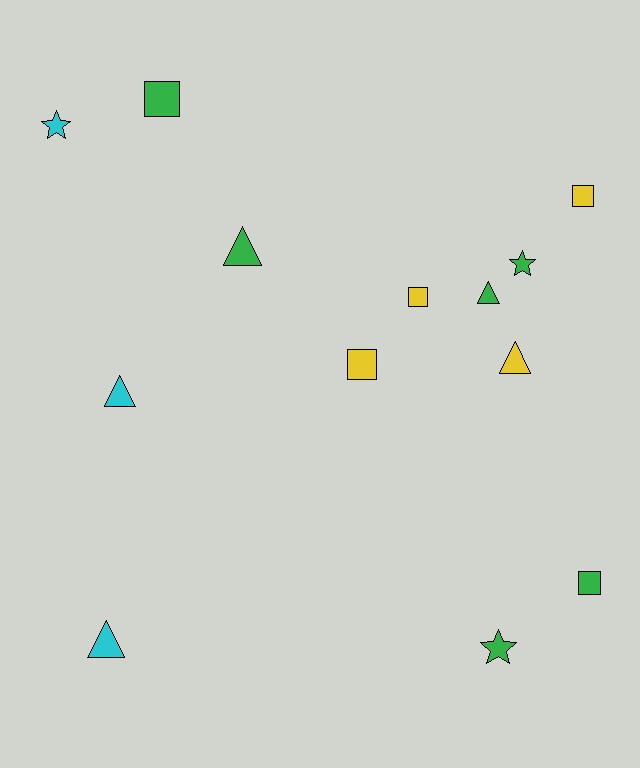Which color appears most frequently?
Green, with 6 objects.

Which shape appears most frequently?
Square, with 5 objects.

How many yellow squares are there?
There are 3 yellow squares.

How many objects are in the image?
There are 13 objects.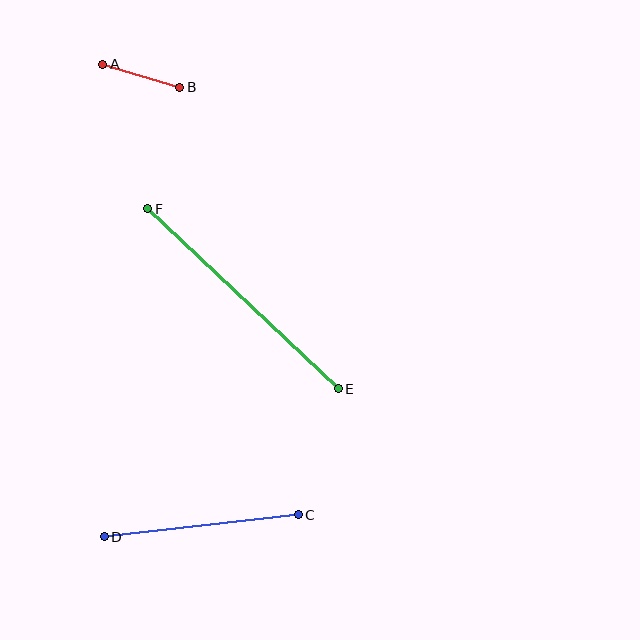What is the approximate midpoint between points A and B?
The midpoint is at approximately (141, 76) pixels.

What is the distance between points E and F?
The distance is approximately 262 pixels.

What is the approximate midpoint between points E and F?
The midpoint is at approximately (243, 299) pixels.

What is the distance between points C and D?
The distance is approximately 195 pixels.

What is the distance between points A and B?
The distance is approximately 81 pixels.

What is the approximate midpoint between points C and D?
The midpoint is at approximately (201, 526) pixels.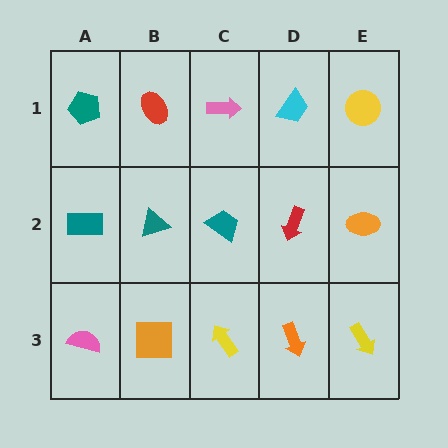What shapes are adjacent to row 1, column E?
An orange ellipse (row 2, column E), a cyan trapezoid (row 1, column D).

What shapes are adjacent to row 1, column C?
A teal trapezoid (row 2, column C), a red ellipse (row 1, column B), a cyan trapezoid (row 1, column D).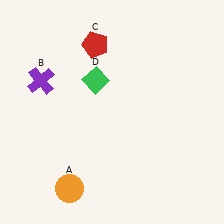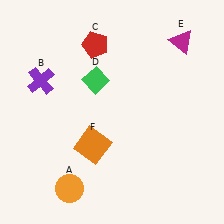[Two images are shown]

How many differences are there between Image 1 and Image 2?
There are 2 differences between the two images.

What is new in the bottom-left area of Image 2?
An orange square (F) was added in the bottom-left area of Image 2.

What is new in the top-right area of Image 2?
A magenta triangle (E) was added in the top-right area of Image 2.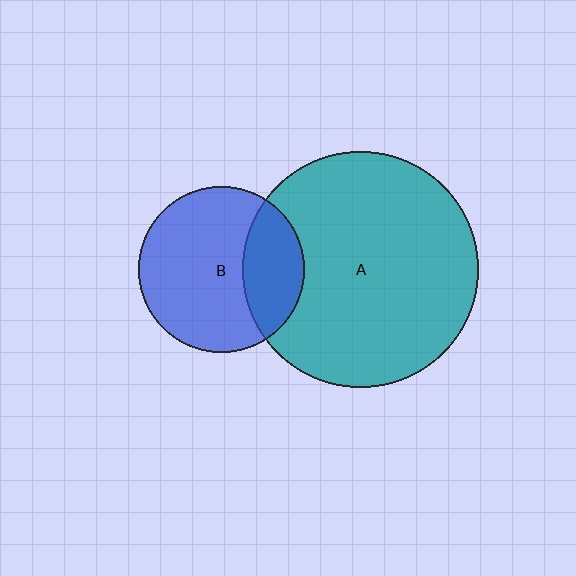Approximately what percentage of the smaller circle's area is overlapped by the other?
Approximately 30%.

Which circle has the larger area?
Circle A (teal).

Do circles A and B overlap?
Yes.